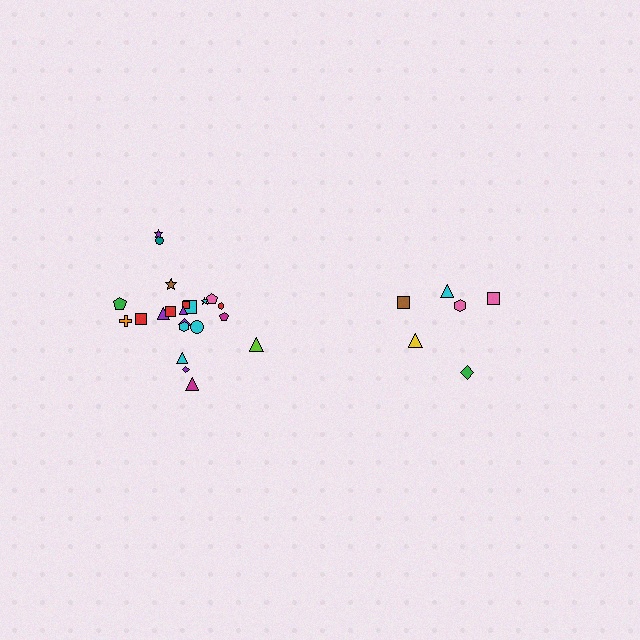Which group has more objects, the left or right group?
The left group.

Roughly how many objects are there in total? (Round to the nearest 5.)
Roughly 30 objects in total.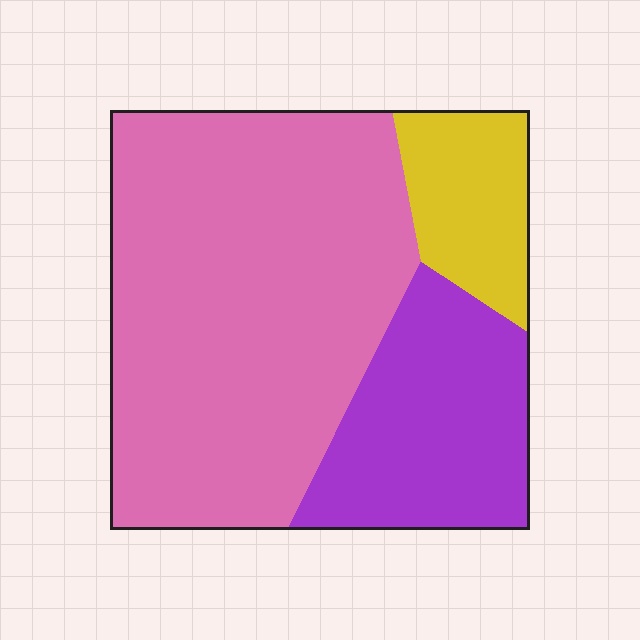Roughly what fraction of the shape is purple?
Purple takes up about one quarter (1/4) of the shape.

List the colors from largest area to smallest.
From largest to smallest: pink, purple, yellow.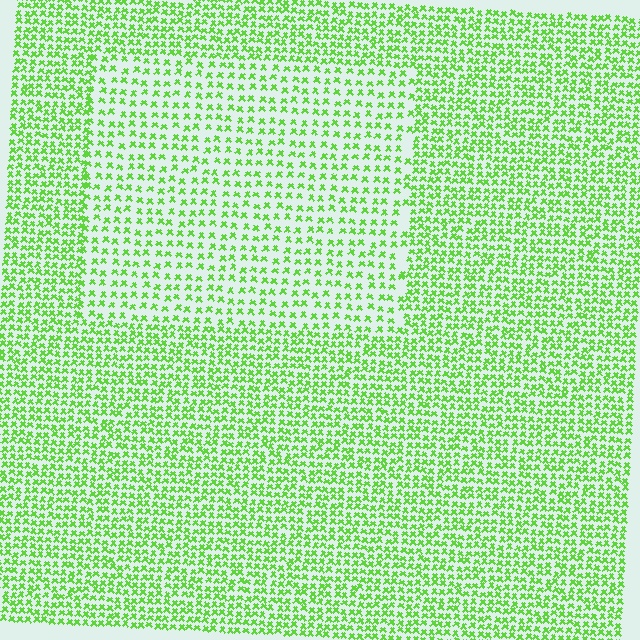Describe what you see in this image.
The image contains small lime elements arranged at two different densities. A rectangle-shaped region is visible where the elements are less densely packed than the surrounding area.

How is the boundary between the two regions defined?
The boundary is defined by a change in element density (approximately 1.8x ratio). All elements are the same color, size, and shape.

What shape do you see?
I see a rectangle.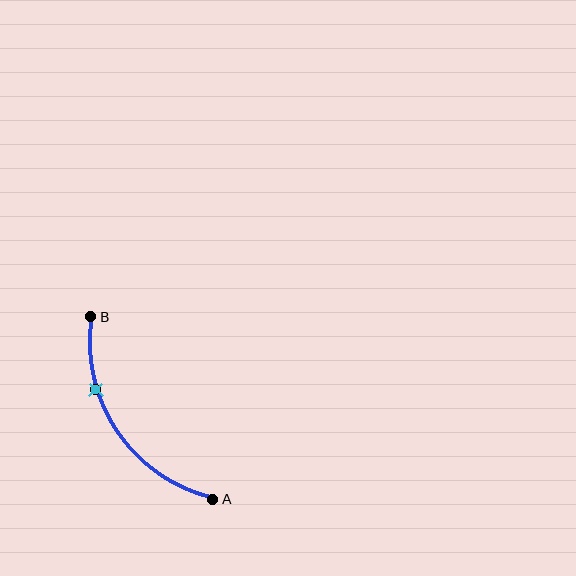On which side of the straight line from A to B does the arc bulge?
The arc bulges below and to the left of the straight line connecting A and B.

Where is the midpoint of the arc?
The arc midpoint is the point on the curve farthest from the straight line joining A and B. It sits below and to the left of that line.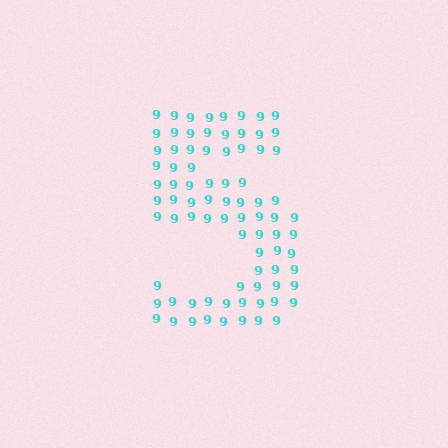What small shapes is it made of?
It is made of small digit 9's.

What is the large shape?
The large shape is the digit 5.